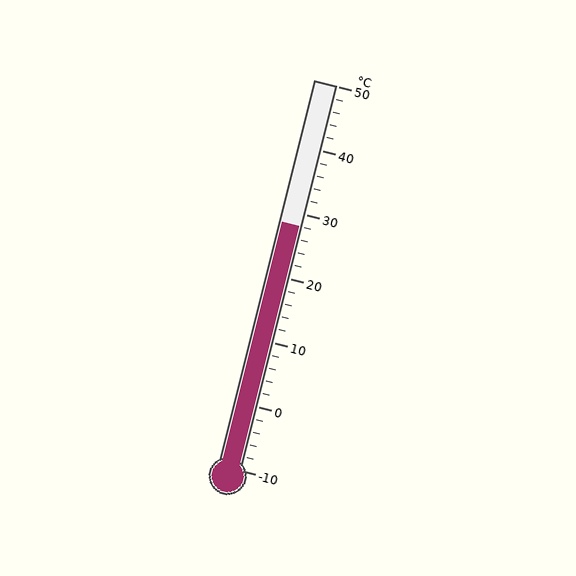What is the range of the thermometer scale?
The thermometer scale ranges from -10°C to 50°C.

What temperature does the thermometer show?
The thermometer shows approximately 28°C.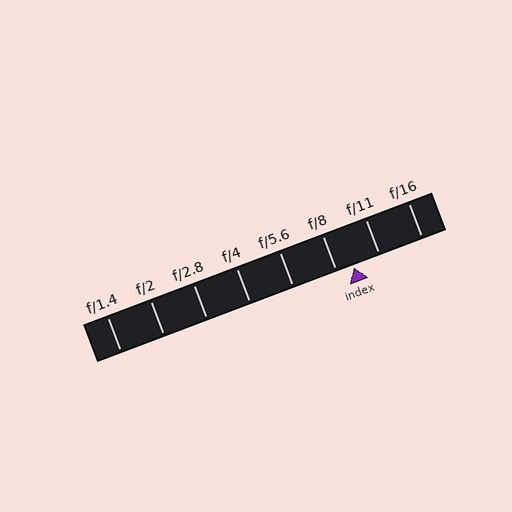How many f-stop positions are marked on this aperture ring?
There are 8 f-stop positions marked.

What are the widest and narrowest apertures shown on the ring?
The widest aperture shown is f/1.4 and the narrowest is f/16.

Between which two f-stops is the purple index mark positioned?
The index mark is between f/8 and f/11.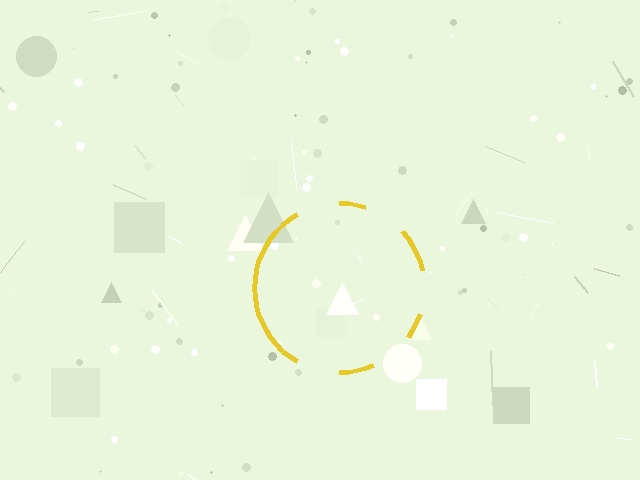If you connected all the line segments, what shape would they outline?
They would outline a circle.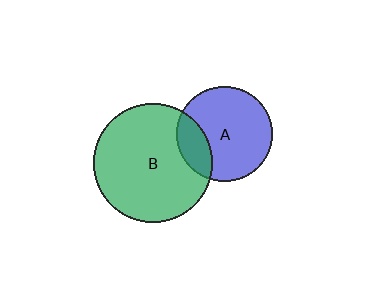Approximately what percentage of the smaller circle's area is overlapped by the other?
Approximately 20%.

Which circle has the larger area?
Circle B (green).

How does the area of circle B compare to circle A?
Approximately 1.6 times.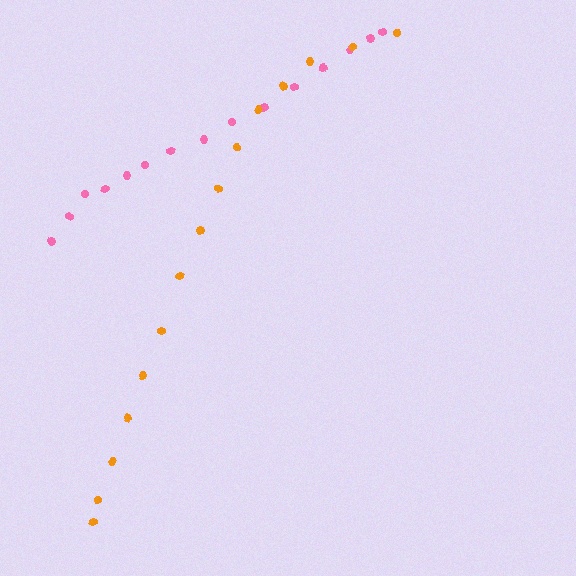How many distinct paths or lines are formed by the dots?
There are 2 distinct paths.